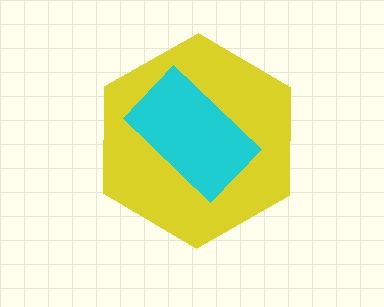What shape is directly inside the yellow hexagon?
The cyan rectangle.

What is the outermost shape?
The yellow hexagon.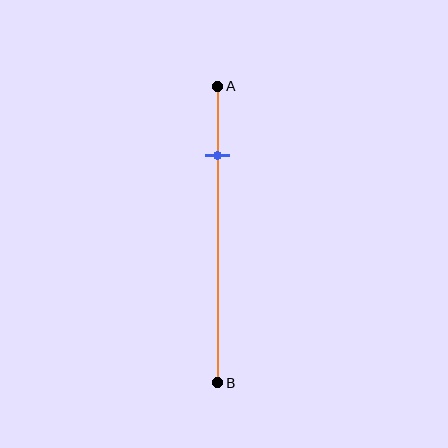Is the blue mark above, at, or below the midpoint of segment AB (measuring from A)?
The blue mark is above the midpoint of segment AB.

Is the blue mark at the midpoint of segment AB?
No, the mark is at about 25% from A, not at the 50% midpoint.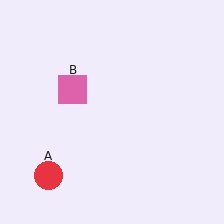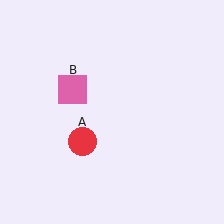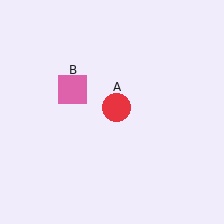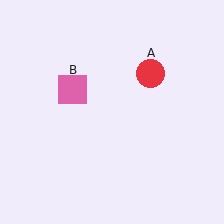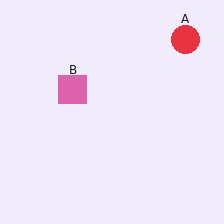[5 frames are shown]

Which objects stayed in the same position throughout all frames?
Pink square (object B) remained stationary.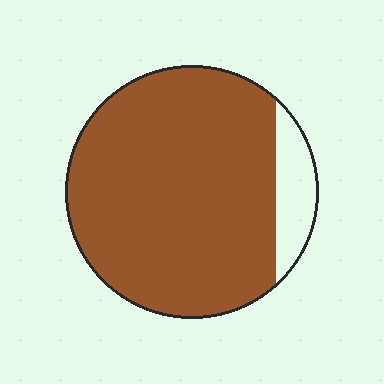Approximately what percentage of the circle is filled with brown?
Approximately 90%.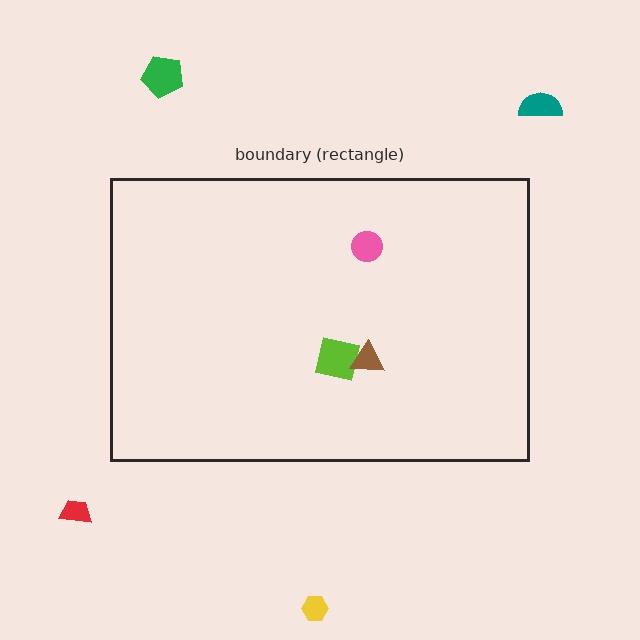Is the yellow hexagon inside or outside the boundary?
Outside.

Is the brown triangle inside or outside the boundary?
Inside.